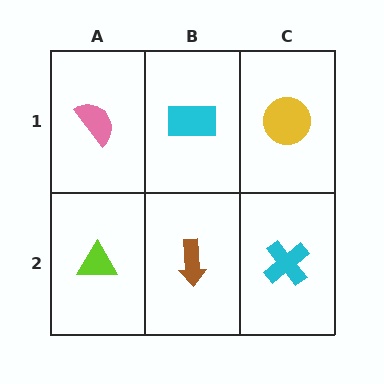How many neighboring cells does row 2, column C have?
2.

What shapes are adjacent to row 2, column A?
A pink semicircle (row 1, column A), a brown arrow (row 2, column B).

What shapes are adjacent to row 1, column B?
A brown arrow (row 2, column B), a pink semicircle (row 1, column A), a yellow circle (row 1, column C).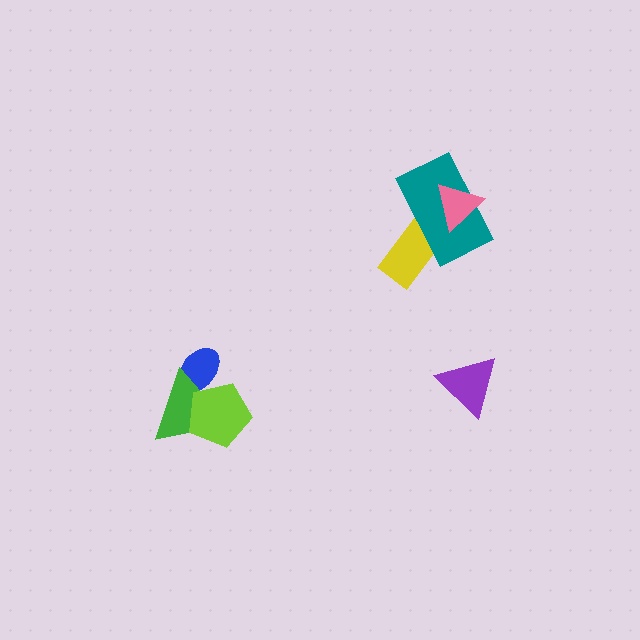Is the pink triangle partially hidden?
No, no other shape covers it.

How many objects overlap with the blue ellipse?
2 objects overlap with the blue ellipse.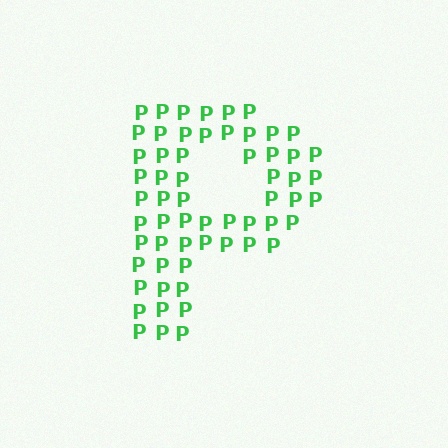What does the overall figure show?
The overall figure shows the letter P.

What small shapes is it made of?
It is made of small letter P's.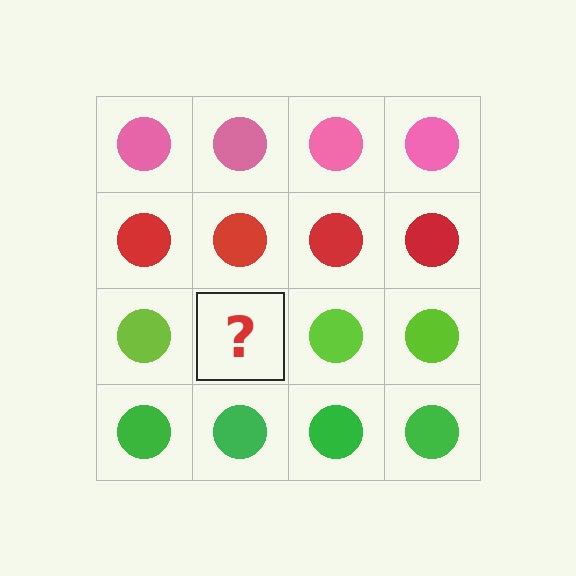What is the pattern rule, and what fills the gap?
The rule is that each row has a consistent color. The gap should be filled with a lime circle.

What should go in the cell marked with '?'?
The missing cell should contain a lime circle.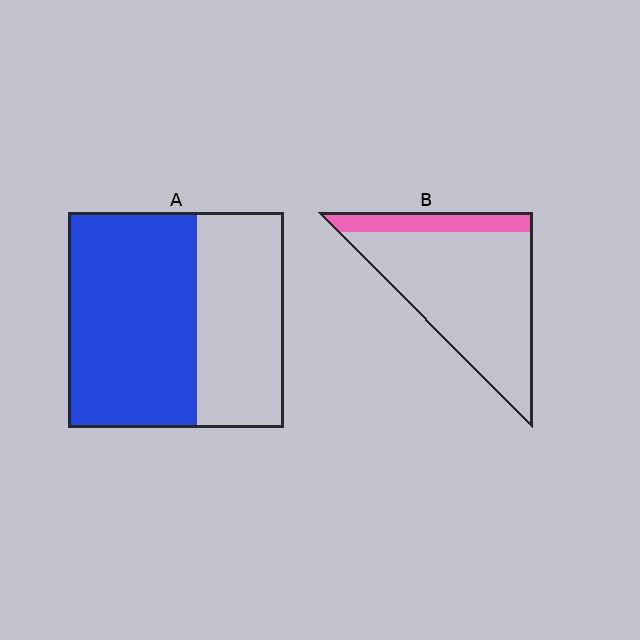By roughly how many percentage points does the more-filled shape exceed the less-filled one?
By roughly 40 percentage points (A over B).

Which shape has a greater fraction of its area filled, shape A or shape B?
Shape A.